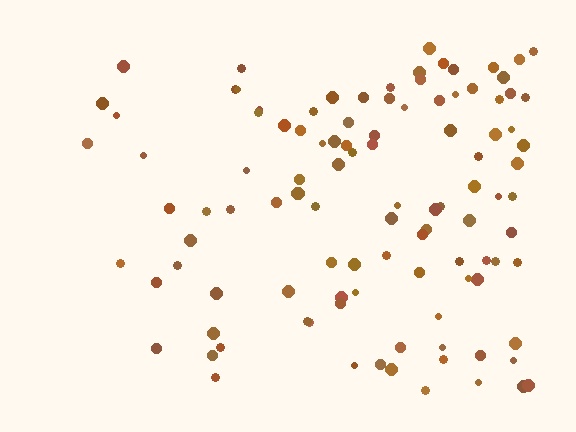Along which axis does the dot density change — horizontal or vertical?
Horizontal.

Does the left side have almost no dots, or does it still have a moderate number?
Still a moderate number, just noticeably fewer than the right.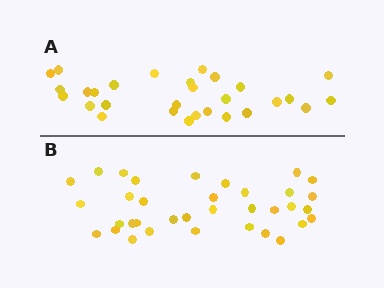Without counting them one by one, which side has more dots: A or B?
Region B (the bottom region) has more dots.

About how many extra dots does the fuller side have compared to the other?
Region B has about 6 more dots than region A.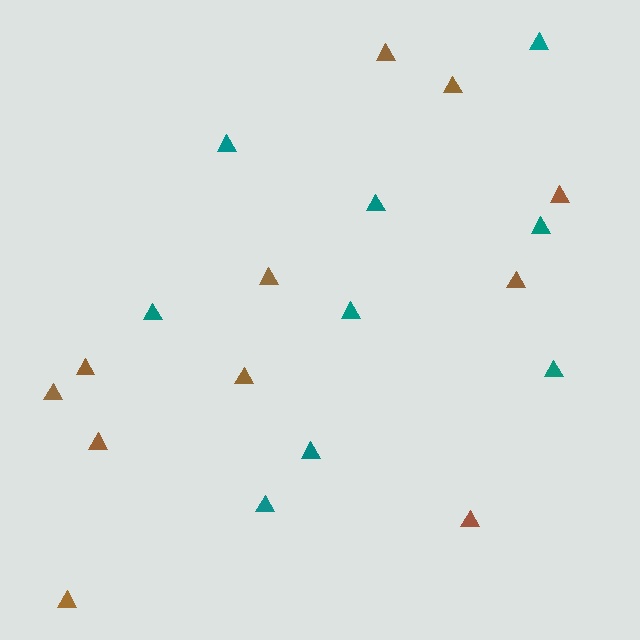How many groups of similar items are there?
There are 2 groups: one group of brown triangles (11) and one group of teal triangles (9).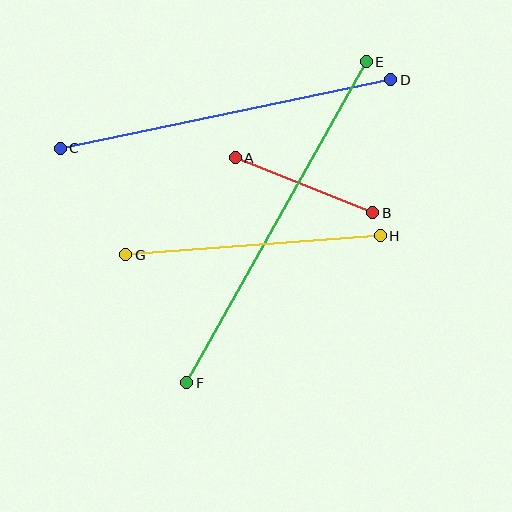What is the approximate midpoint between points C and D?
The midpoint is at approximately (226, 114) pixels.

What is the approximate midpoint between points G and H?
The midpoint is at approximately (253, 245) pixels.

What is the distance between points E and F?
The distance is approximately 368 pixels.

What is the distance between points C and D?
The distance is approximately 338 pixels.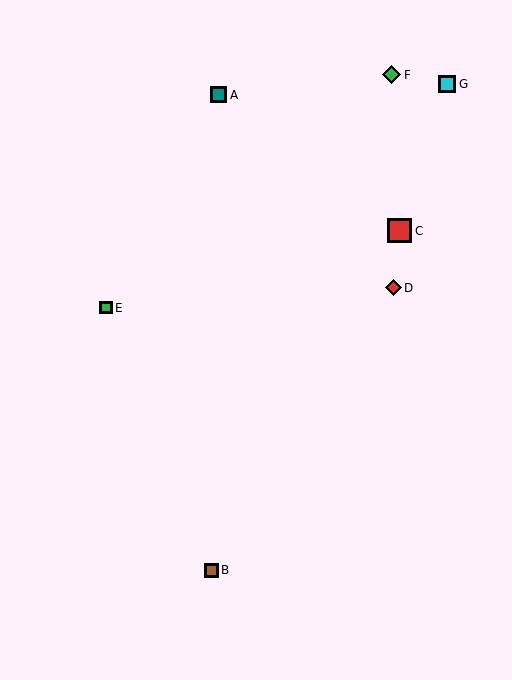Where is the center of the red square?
The center of the red square is at (400, 231).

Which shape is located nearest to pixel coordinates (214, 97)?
The teal square (labeled A) at (219, 95) is nearest to that location.